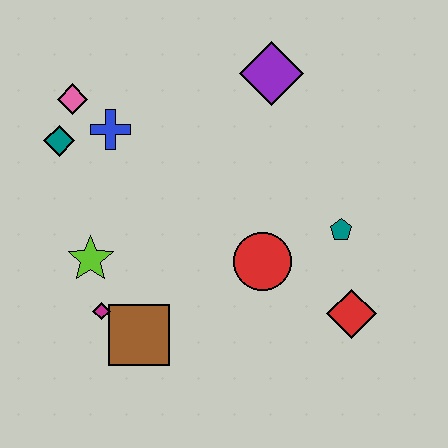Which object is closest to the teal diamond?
The pink diamond is closest to the teal diamond.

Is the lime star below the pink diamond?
Yes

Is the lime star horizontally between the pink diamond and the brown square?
Yes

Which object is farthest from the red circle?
The pink diamond is farthest from the red circle.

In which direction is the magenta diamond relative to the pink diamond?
The magenta diamond is below the pink diamond.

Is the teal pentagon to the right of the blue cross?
Yes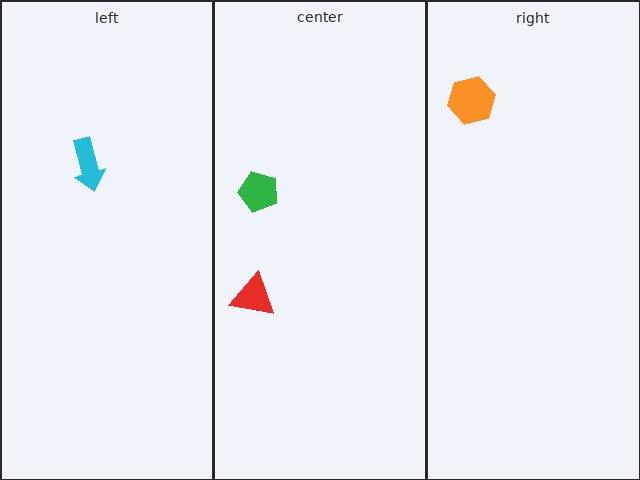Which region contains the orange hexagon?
The right region.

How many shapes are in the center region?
2.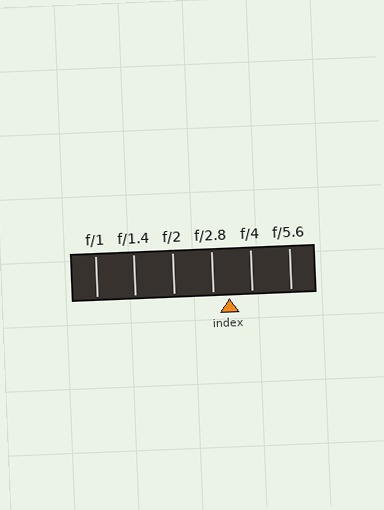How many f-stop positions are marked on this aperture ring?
There are 6 f-stop positions marked.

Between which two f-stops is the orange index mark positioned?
The index mark is between f/2.8 and f/4.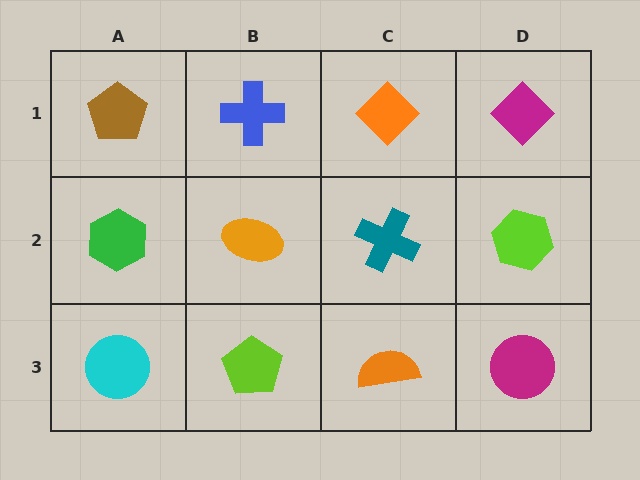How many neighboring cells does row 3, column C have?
3.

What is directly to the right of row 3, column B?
An orange semicircle.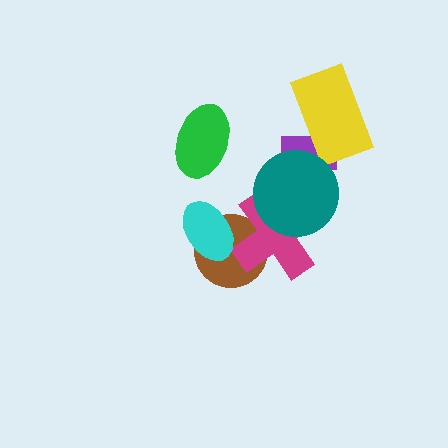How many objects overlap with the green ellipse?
0 objects overlap with the green ellipse.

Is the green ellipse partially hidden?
No, no other shape covers it.